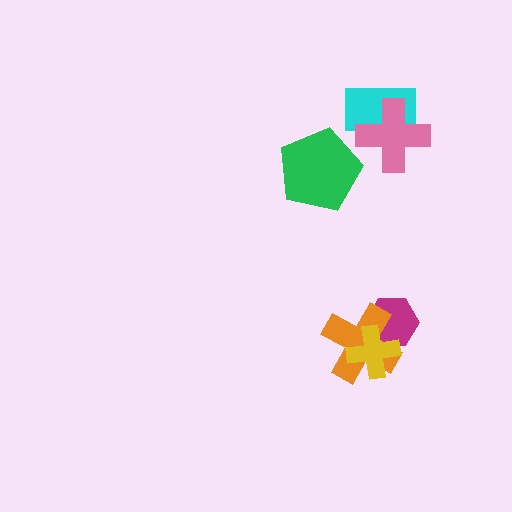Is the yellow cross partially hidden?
No, no other shape covers it.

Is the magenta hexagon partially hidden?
Yes, it is partially covered by another shape.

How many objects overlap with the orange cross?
2 objects overlap with the orange cross.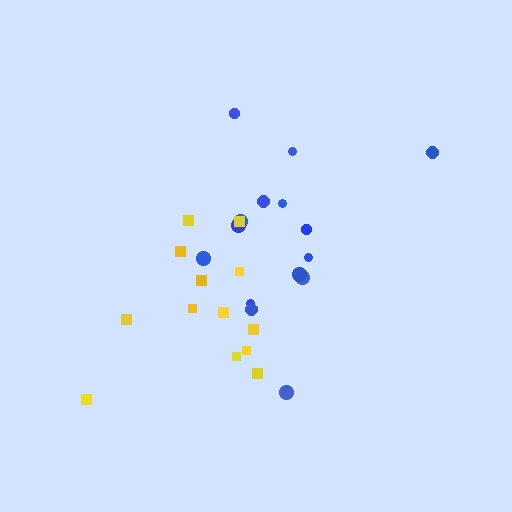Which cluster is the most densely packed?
Blue.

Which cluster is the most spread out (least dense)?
Yellow.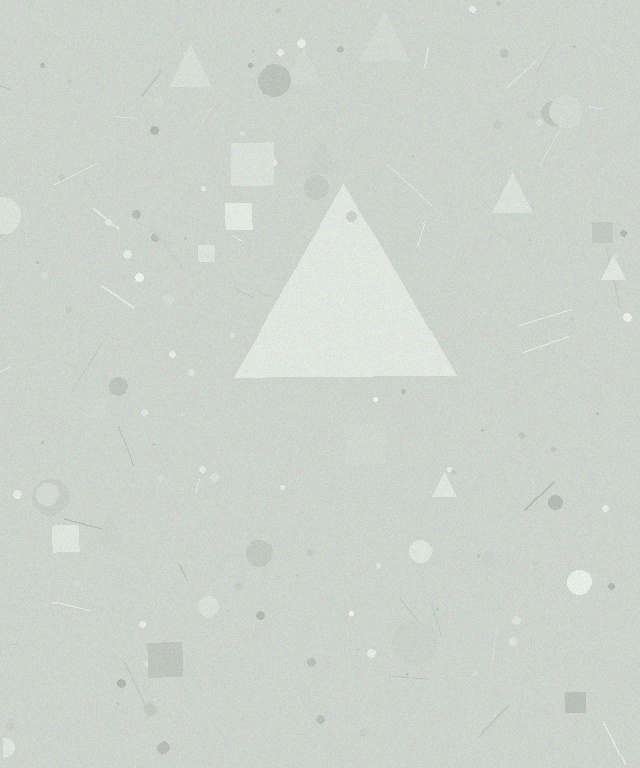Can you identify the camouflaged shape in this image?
The camouflaged shape is a triangle.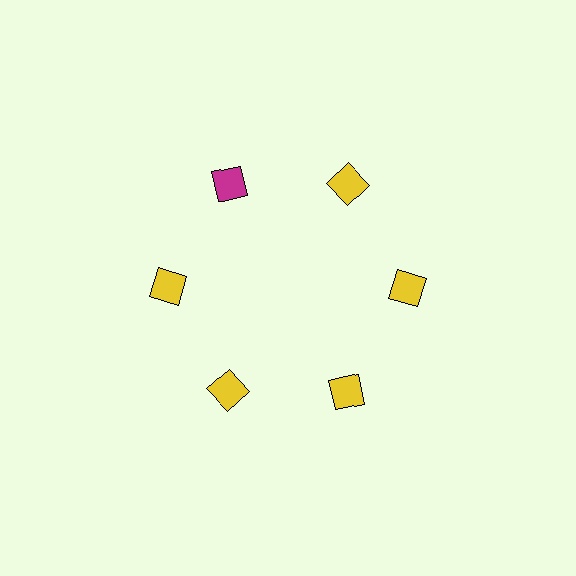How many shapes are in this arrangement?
There are 6 shapes arranged in a ring pattern.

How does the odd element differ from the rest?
It has a different color: magenta instead of yellow.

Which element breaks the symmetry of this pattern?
The magenta square at roughly the 11 o'clock position breaks the symmetry. All other shapes are yellow squares.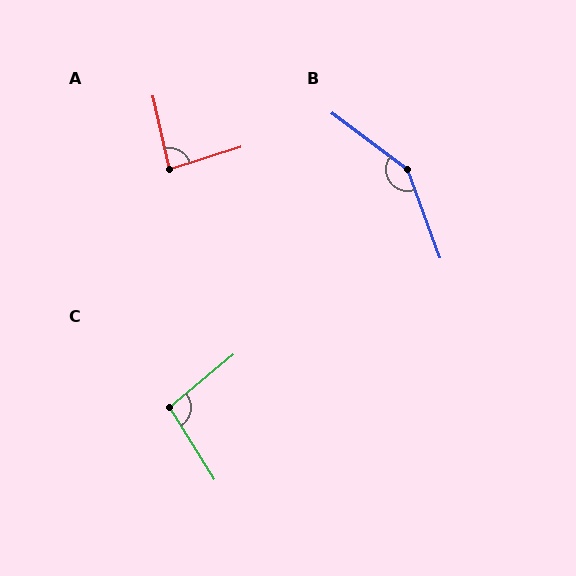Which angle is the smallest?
A, at approximately 85 degrees.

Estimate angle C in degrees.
Approximately 98 degrees.